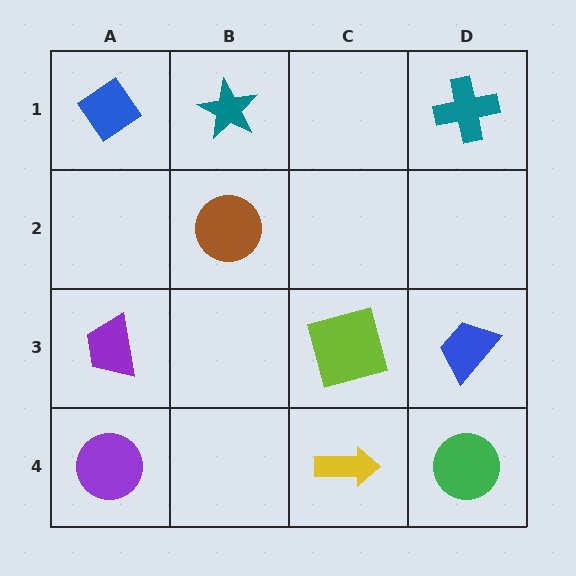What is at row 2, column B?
A brown circle.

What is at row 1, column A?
A blue diamond.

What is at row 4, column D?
A green circle.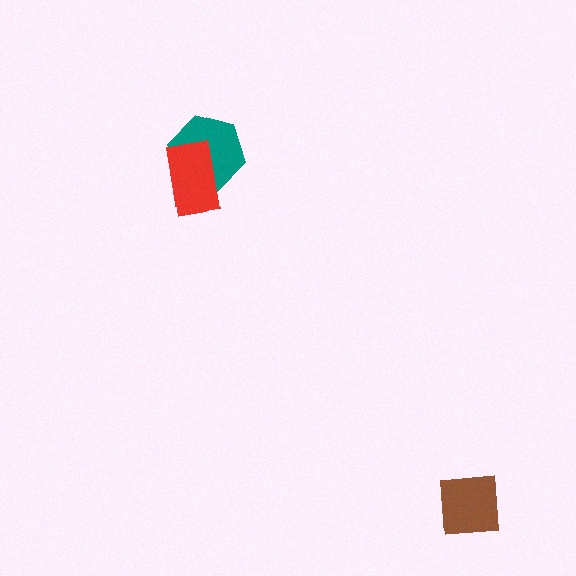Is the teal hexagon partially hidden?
Yes, it is partially covered by another shape.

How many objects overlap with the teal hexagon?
1 object overlaps with the teal hexagon.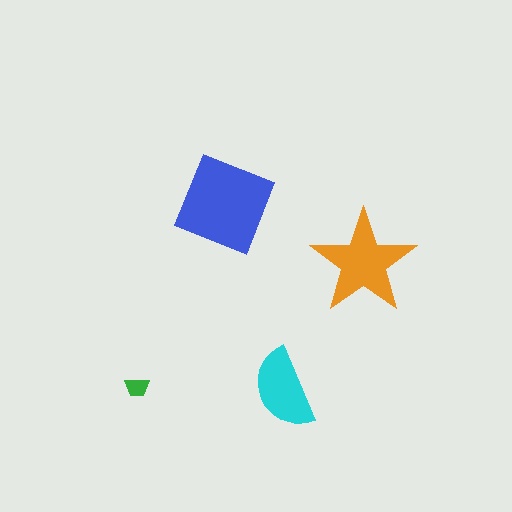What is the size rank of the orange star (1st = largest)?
2nd.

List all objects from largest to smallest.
The blue diamond, the orange star, the cyan semicircle, the green trapezoid.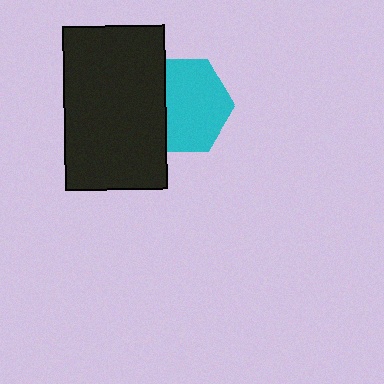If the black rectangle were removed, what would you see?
You would see the complete cyan hexagon.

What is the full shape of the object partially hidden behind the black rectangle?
The partially hidden object is a cyan hexagon.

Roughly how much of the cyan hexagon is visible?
Most of it is visible (roughly 69%).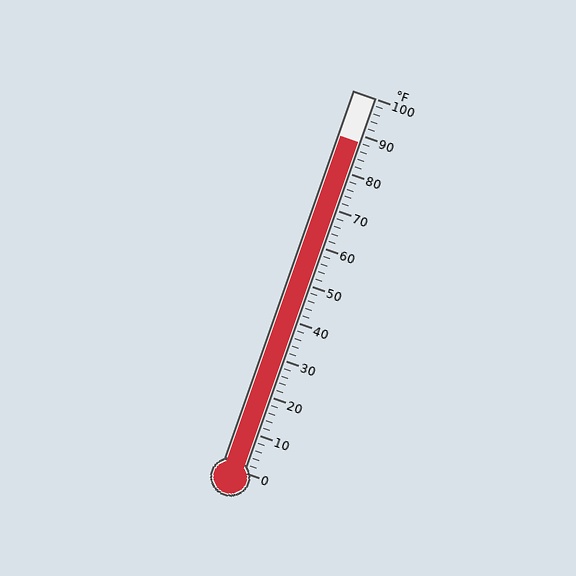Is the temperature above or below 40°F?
The temperature is above 40°F.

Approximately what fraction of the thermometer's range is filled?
The thermometer is filled to approximately 90% of its range.